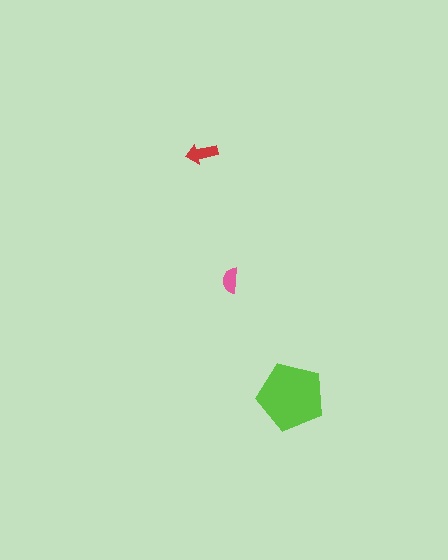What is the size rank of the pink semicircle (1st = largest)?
3rd.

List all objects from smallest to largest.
The pink semicircle, the red arrow, the lime pentagon.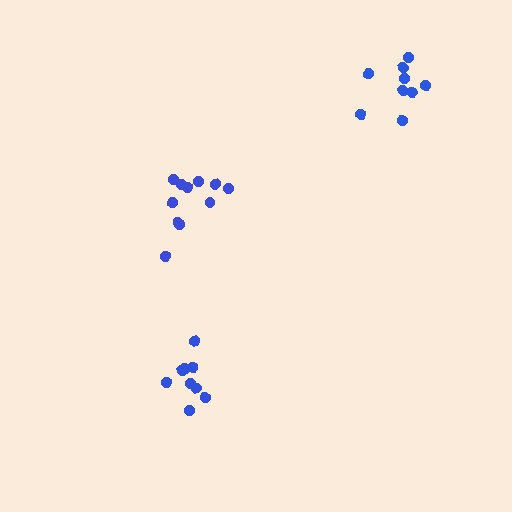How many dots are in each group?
Group 1: 9 dots, Group 2: 9 dots, Group 3: 11 dots (29 total).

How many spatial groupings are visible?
There are 3 spatial groupings.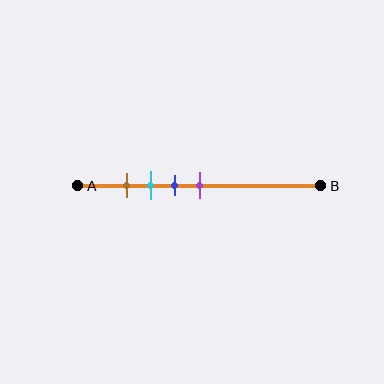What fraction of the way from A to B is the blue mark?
The blue mark is approximately 40% (0.4) of the way from A to B.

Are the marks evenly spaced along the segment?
Yes, the marks are approximately evenly spaced.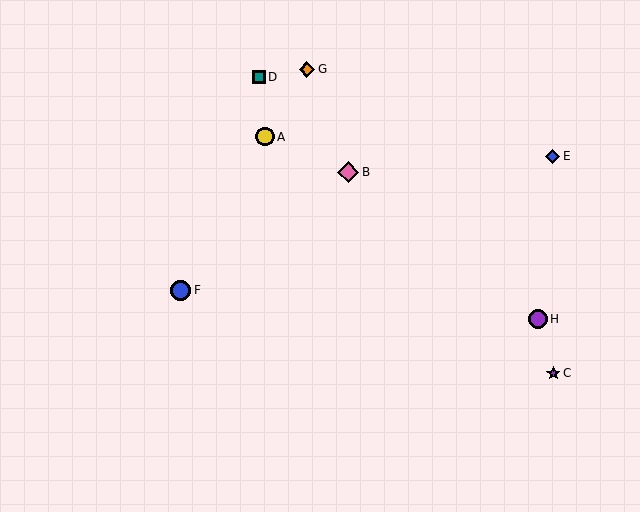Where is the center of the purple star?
The center of the purple star is at (553, 373).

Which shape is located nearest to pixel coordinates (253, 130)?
The yellow circle (labeled A) at (265, 137) is nearest to that location.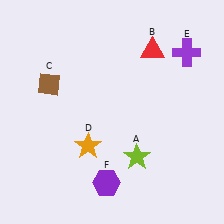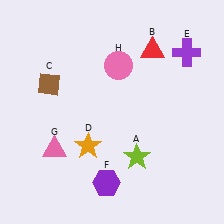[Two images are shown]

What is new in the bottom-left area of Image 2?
A pink triangle (G) was added in the bottom-left area of Image 2.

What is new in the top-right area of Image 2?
A pink circle (H) was added in the top-right area of Image 2.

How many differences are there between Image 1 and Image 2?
There are 2 differences between the two images.